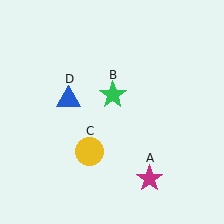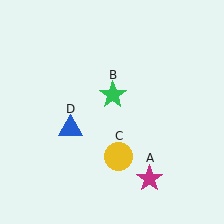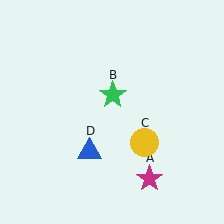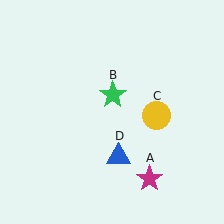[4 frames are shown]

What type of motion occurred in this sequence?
The yellow circle (object C), blue triangle (object D) rotated counterclockwise around the center of the scene.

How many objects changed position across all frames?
2 objects changed position: yellow circle (object C), blue triangle (object D).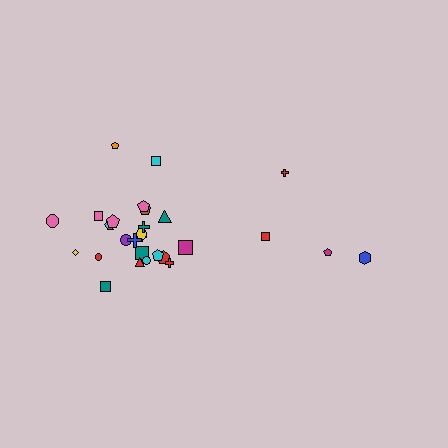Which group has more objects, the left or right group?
The left group.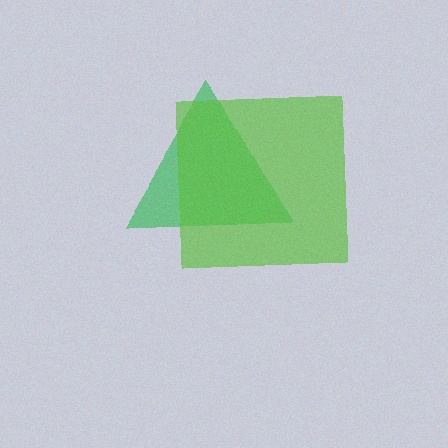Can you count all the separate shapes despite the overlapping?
Yes, there are 2 separate shapes.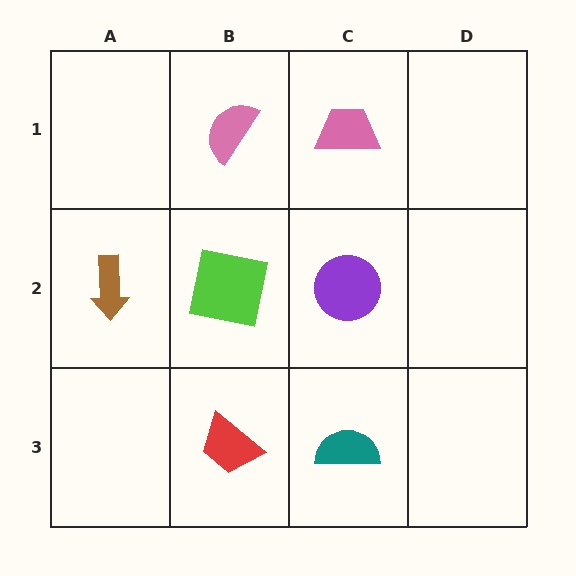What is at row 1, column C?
A pink trapezoid.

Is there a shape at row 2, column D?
No, that cell is empty.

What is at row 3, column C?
A teal semicircle.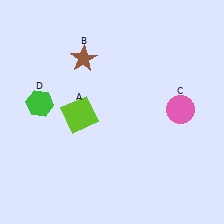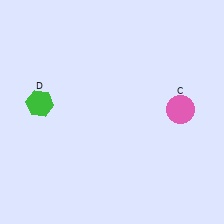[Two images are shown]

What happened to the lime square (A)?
The lime square (A) was removed in Image 2. It was in the bottom-left area of Image 1.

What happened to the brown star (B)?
The brown star (B) was removed in Image 2. It was in the top-left area of Image 1.